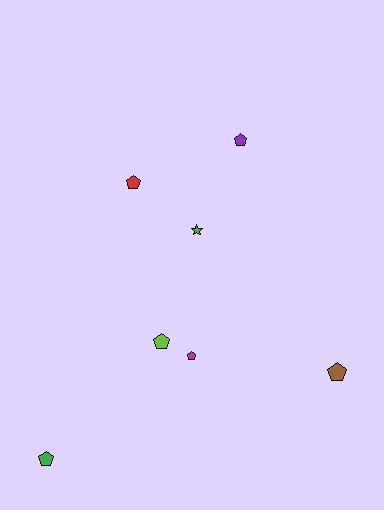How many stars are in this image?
There is 1 star.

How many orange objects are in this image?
There are no orange objects.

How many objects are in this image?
There are 7 objects.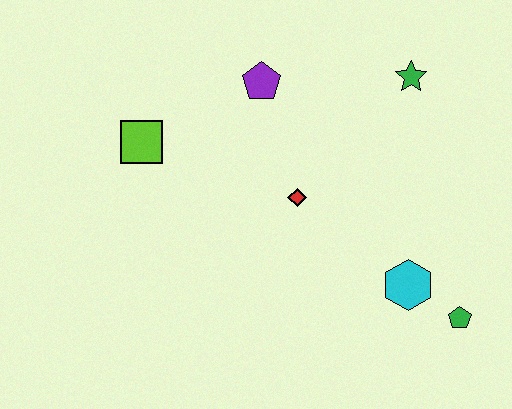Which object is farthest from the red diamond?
The green pentagon is farthest from the red diamond.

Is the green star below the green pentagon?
No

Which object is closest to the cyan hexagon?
The green pentagon is closest to the cyan hexagon.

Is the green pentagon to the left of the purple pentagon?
No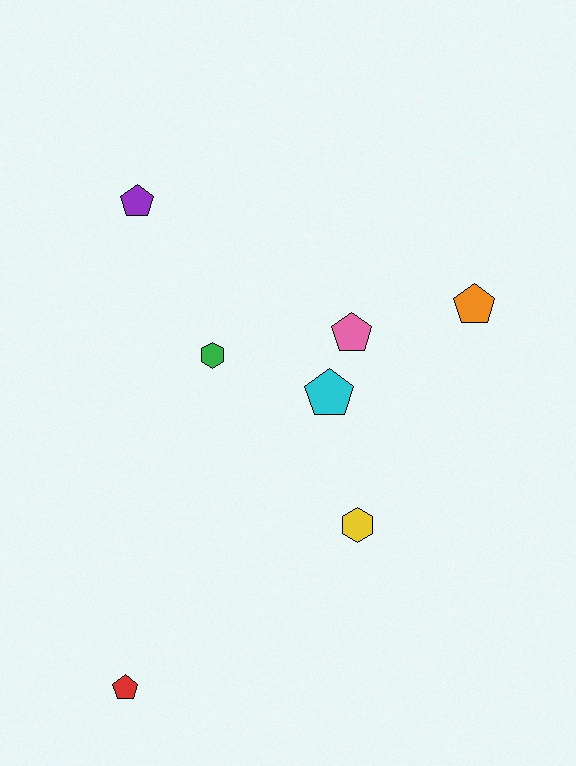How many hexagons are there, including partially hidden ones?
There are 2 hexagons.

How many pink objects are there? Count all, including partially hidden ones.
There is 1 pink object.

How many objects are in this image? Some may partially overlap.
There are 7 objects.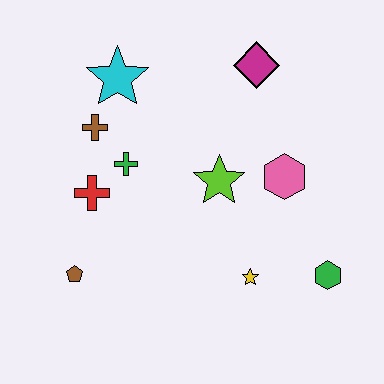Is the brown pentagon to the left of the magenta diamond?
Yes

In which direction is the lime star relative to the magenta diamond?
The lime star is below the magenta diamond.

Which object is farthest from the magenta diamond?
The brown pentagon is farthest from the magenta diamond.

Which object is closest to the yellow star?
The green hexagon is closest to the yellow star.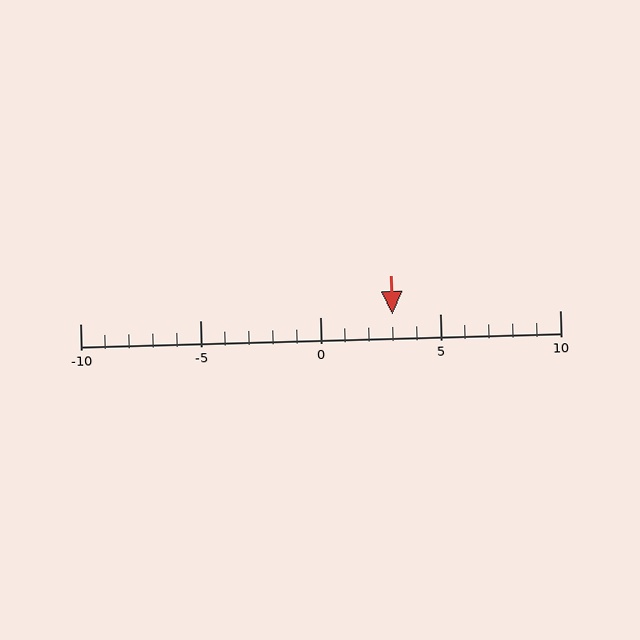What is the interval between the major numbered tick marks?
The major tick marks are spaced 5 units apart.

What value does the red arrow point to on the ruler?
The red arrow points to approximately 3.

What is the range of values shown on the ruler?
The ruler shows values from -10 to 10.